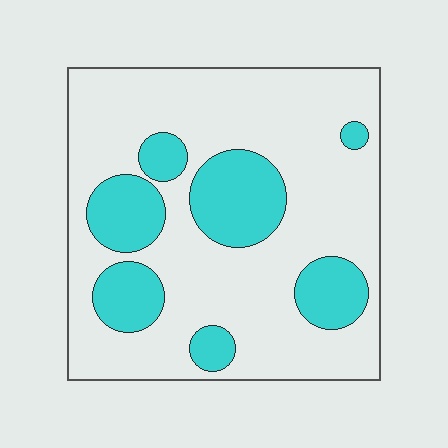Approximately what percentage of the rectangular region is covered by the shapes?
Approximately 25%.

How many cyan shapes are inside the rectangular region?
7.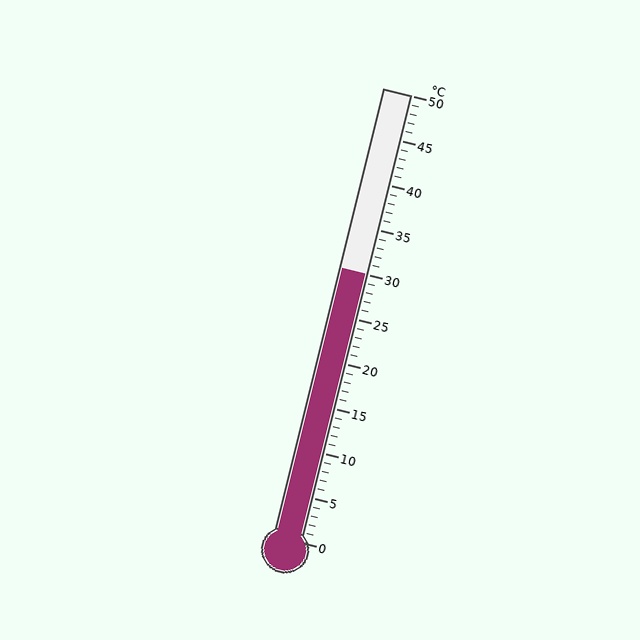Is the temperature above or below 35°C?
The temperature is below 35°C.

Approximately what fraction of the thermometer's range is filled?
The thermometer is filled to approximately 60% of its range.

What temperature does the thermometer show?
The thermometer shows approximately 30°C.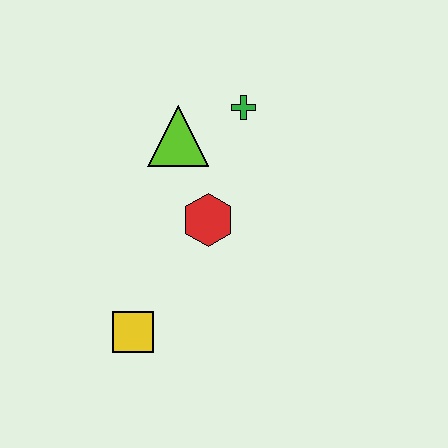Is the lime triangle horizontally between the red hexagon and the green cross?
No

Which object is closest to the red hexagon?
The lime triangle is closest to the red hexagon.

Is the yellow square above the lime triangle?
No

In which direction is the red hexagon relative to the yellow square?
The red hexagon is above the yellow square.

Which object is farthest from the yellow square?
The green cross is farthest from the yellow square.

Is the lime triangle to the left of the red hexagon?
Yes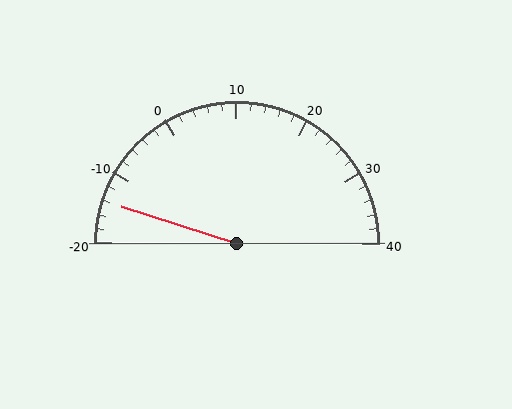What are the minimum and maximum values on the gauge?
The gauge ranges from -20 to 40.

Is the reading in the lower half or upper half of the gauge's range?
The reading is in the lower half of the range (-20 to 40).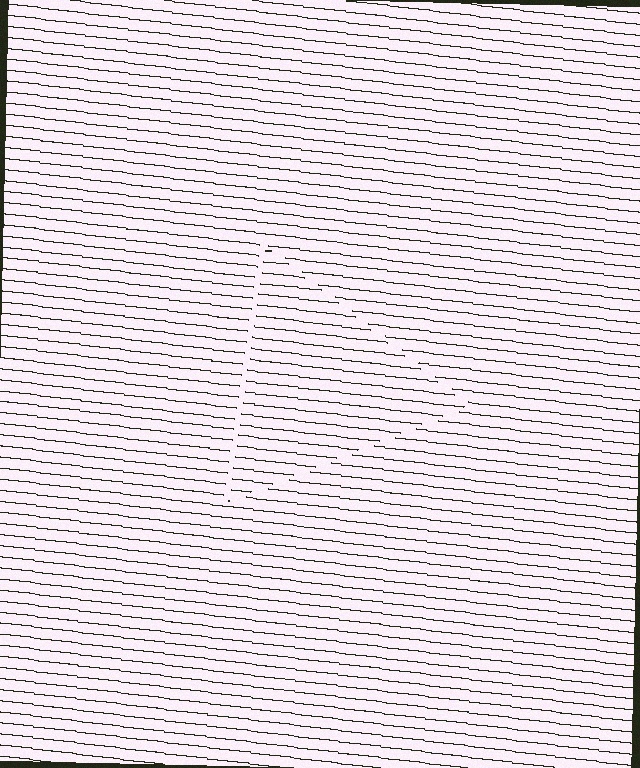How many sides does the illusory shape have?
3 sides — the line-ends trace a triangle.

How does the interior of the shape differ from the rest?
The interior of the shape contains the same grating, shifted by half a period — the contour is defined by the phase discontinuity where line-ends from the inner and outer gratings abut.